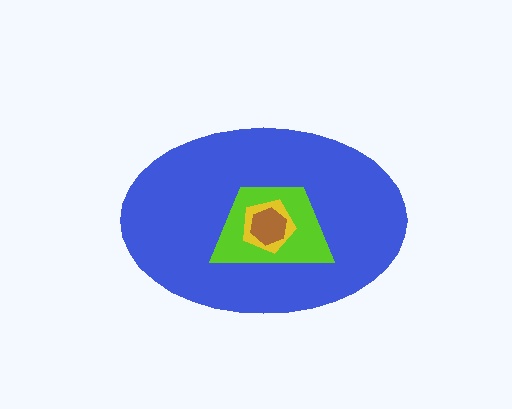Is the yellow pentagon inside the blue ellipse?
Yes.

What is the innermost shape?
The brown hexagon.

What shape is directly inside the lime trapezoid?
The yellow pentagon.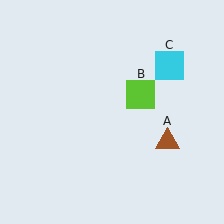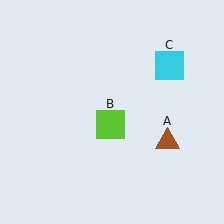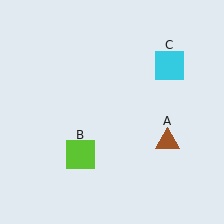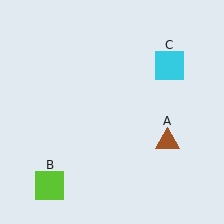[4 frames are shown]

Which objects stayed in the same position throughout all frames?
Brown triangle (object A) and cyan square (object C) remained stationary.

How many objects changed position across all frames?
1 object changed position: lime square (object B).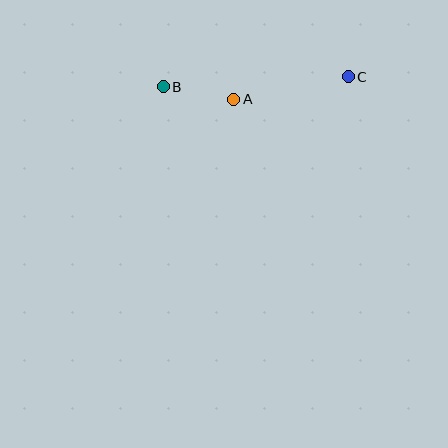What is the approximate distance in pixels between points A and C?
The distance between A and C is approximately 117 pixels.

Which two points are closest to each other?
Points A and B are closest to each other.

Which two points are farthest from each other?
Points B and C are farthest from each other.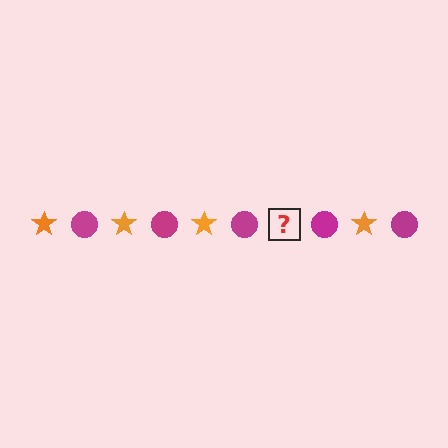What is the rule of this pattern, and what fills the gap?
The rule is that the pattern alternates between orange star and magenta circle. The gap should be filled with an orange star.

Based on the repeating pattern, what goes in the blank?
The blank should be an orange star.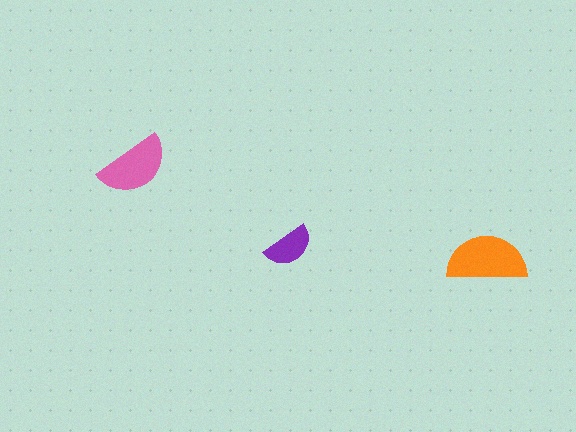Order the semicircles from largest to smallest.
the orange one, the pink one, the purple one.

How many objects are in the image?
There are 3 objects in the image.